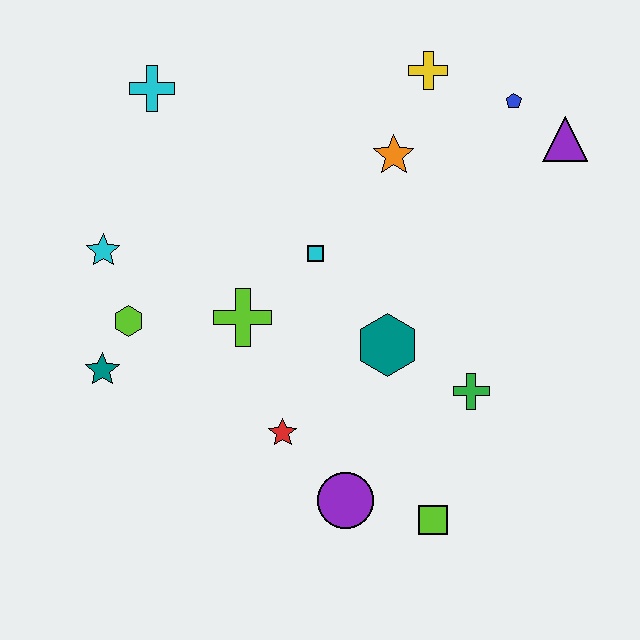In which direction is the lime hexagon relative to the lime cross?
The lime hexagon is to the left of the lime cross.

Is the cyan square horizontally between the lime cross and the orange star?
Yes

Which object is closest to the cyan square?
The lime cross is closest to the cyan square.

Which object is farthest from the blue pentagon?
The teal star is farthest from the blue pentagon.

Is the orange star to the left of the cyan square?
No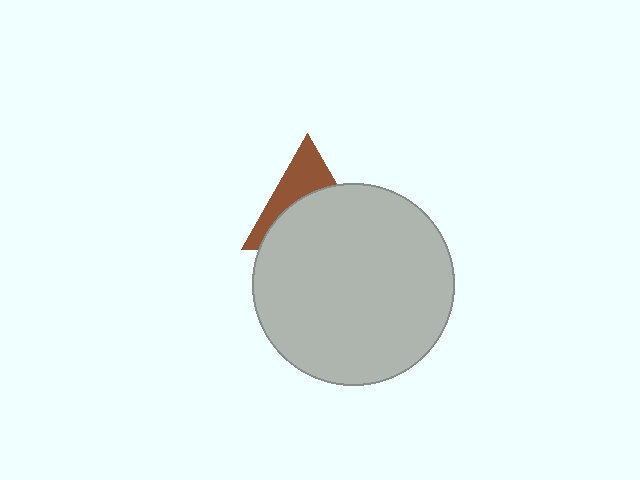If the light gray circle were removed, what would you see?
You would see the complete brown triangle.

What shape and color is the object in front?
The object in front is a light gray circle.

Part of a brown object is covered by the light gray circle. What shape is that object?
It is a triangle.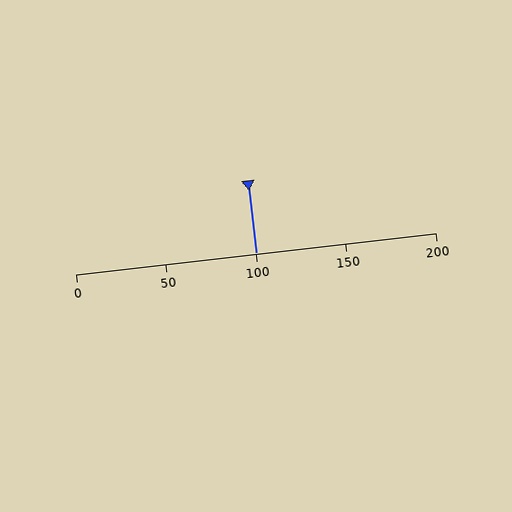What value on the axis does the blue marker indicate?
The marker indicates approximately 100.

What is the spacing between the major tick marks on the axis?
The major ticks are spaced 50 apart.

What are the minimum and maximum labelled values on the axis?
The axis runs from 0 to 200.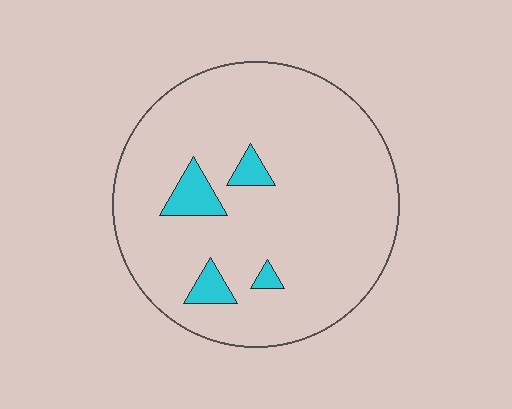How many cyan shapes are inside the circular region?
4.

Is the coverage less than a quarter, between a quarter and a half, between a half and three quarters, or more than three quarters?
Less than a quarter.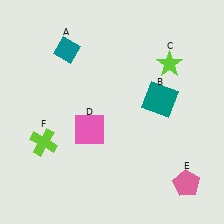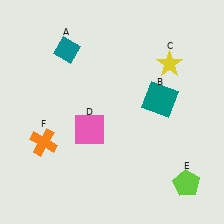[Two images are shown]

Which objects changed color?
C changed from lime to yellow. E changed from pink to lime. F changed from lime to orange.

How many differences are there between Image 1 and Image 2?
There are 3 differences between the two images.